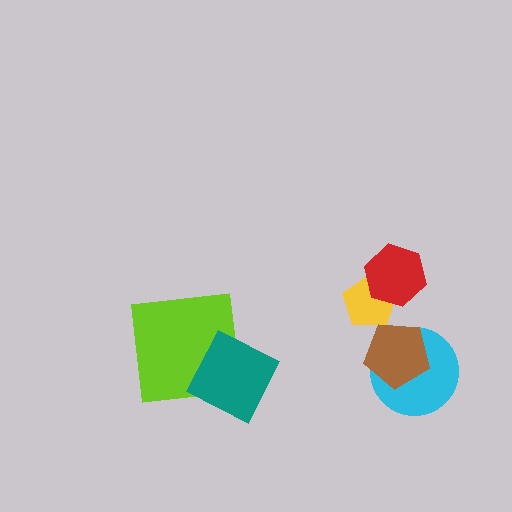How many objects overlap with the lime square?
1 object overlaps with the lime square.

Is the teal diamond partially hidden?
No, no other shape covers it.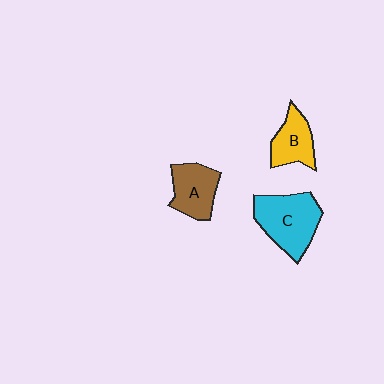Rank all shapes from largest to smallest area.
From largest to smallest: C (cyan), A (brown), B (yellow).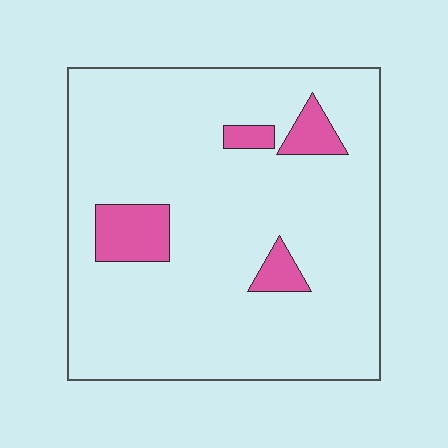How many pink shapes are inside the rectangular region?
4.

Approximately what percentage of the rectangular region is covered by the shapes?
Approximately 10%.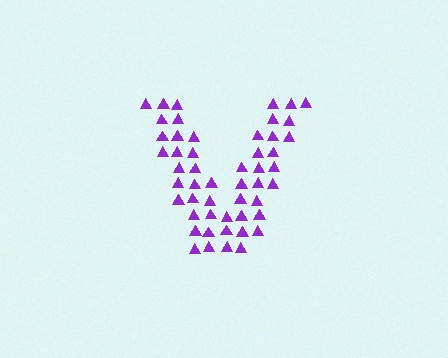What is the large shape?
The large shape is the letter V.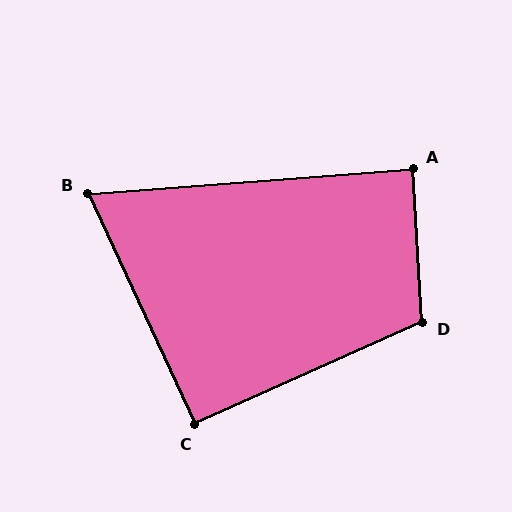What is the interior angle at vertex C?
Approximately 91 degrees (approximately right).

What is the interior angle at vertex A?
Approximately 89 degrees (approximately right).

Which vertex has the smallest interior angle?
B, at approximately 70 degrees.